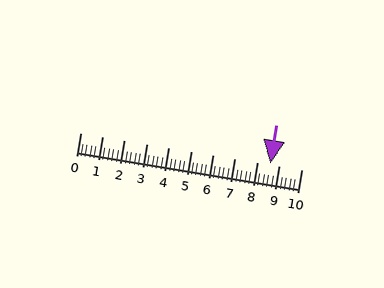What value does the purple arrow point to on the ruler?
The purple arrow points to approximately 8.6.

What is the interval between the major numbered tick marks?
The major tick marks are spaced 1 units apart.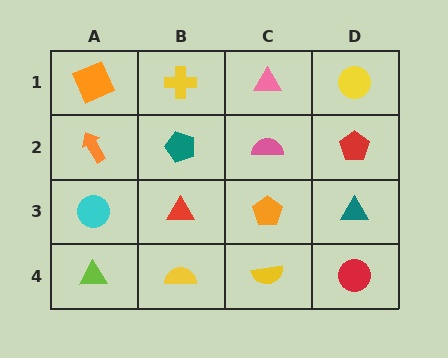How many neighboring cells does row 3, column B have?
4.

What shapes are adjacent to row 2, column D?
A yellow circle (row 1, column D), a teal triangle (row 3, column D), a pink semicircle (row 2, column C).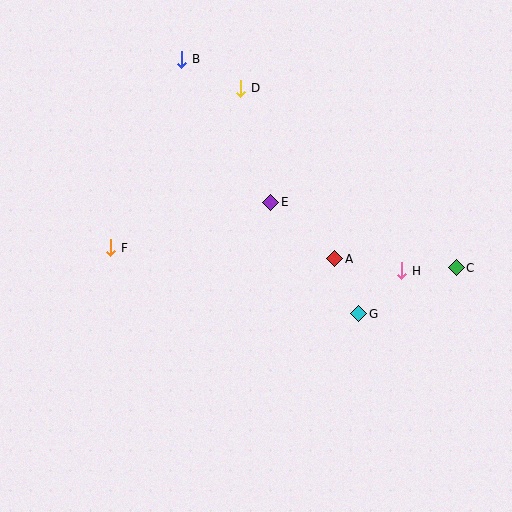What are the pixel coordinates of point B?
Point B is at (182, 59).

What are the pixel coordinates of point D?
Point D is at (241, 88).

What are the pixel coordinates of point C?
Point C is at (456, 268).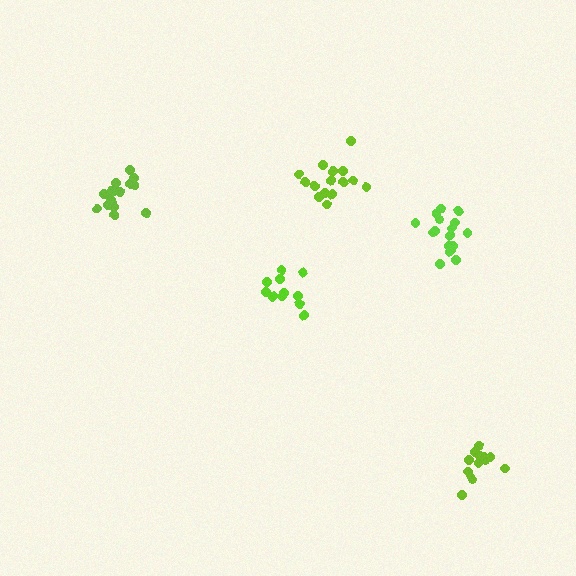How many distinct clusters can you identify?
There are 5 distinct clusters.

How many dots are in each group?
Group 1: 11 dots, Group 2: 17 dots, Group 3: 17 dots, Group 4: 13 dots, Group 5: 15 dots (73 total).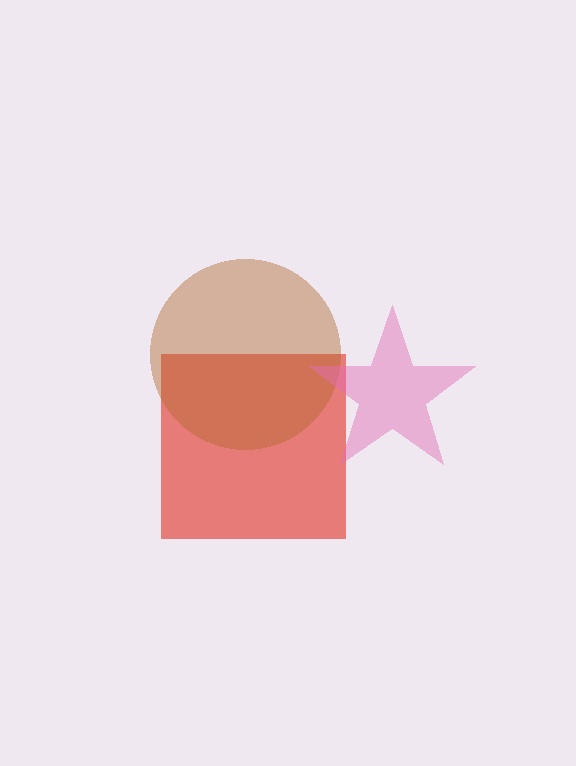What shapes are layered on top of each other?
The layered shapes are: a red square, a brown circle, a pink star.